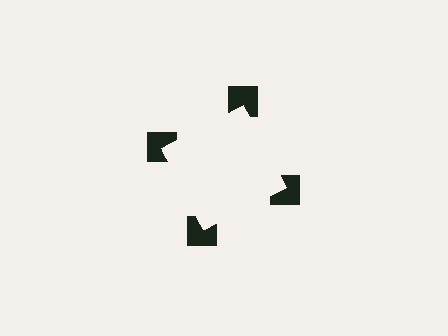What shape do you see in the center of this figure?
An illusory square — its edges are inferred from the aligned wedge cuts in the notched squares, not physically drawn.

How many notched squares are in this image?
There are 4 — one at each vertex of the illusory square.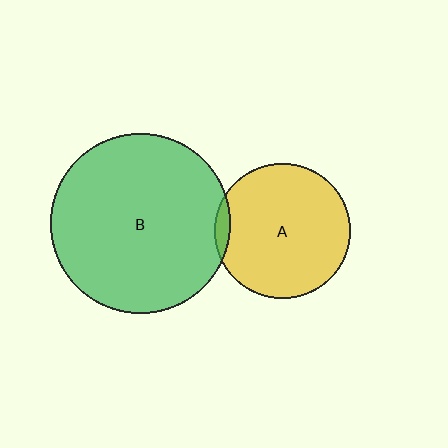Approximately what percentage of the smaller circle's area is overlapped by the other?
Approximately 5%.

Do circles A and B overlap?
Yes.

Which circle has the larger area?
Circle B (green).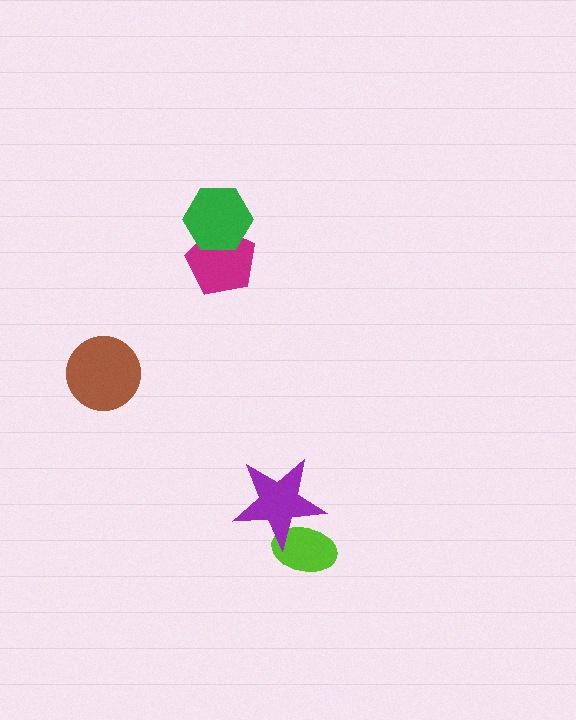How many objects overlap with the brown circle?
0 objects overlap with the brown circle.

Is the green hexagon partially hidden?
No, no other shape covers it.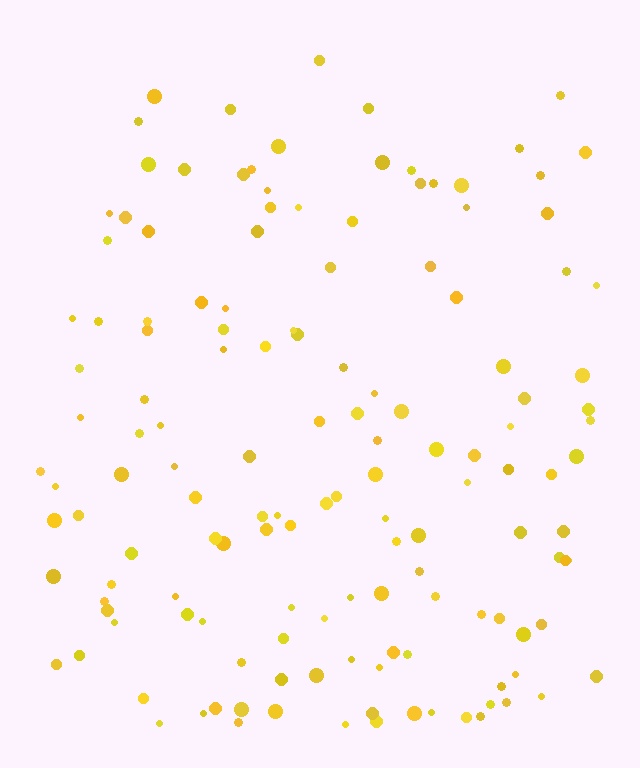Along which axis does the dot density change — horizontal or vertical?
Vertical.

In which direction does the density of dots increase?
From top to bottom, with the bottom side densest.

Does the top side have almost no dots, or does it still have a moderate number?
Still a moderate number, just noticeably fewer than the bottom.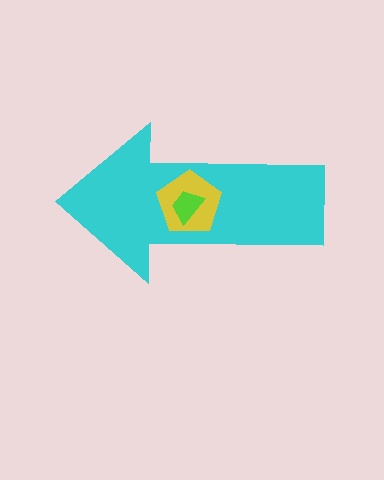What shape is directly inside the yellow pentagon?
The lime trapezoid.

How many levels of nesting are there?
3.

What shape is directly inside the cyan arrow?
The yellow pentagon.